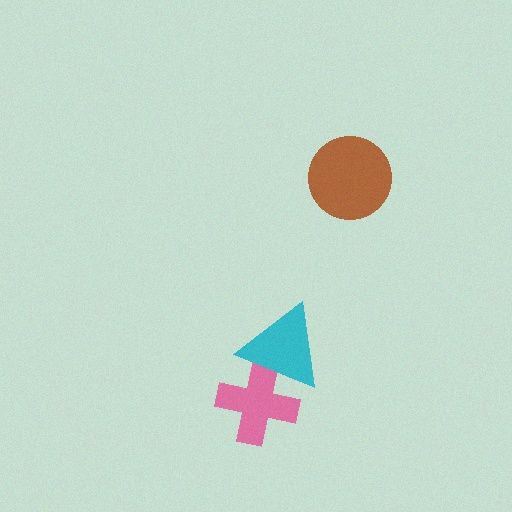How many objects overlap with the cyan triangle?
1 object overlaps with the cyan triangle.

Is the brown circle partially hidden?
No, no other shape covers it.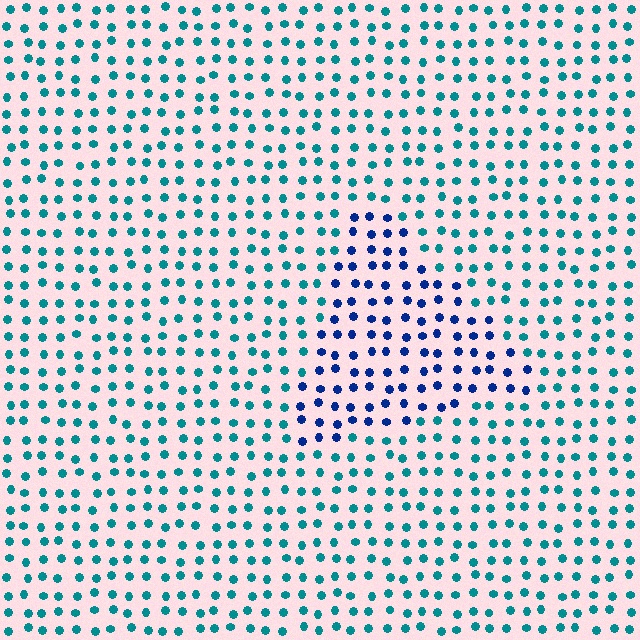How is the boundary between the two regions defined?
The boundary is defined purely by a slight shift in hue (about 42 degrees). Spacing, size, and orientation are identical on both sides.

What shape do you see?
I see a triangle.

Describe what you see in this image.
The image is filled with small teal elements in a uniform arrangement. A triangle-shaped region is visible where the elements are tinted to a slightly different hue, forming a subtle color boundary.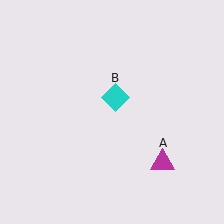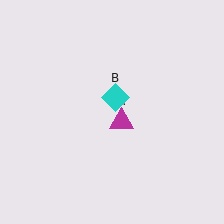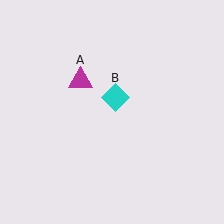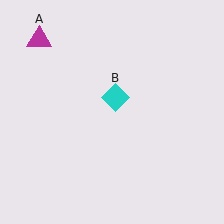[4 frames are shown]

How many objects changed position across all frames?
1 object changed position: magenta triangle (object A).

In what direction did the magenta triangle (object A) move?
The magenta triangle (object A) moved up and to the left.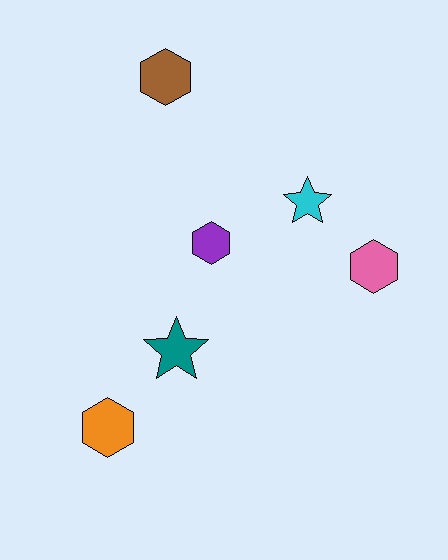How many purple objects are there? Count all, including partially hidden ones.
There is 1 purple object.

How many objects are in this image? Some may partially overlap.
There are 6 objects.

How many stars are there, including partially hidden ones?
There are 2 stars.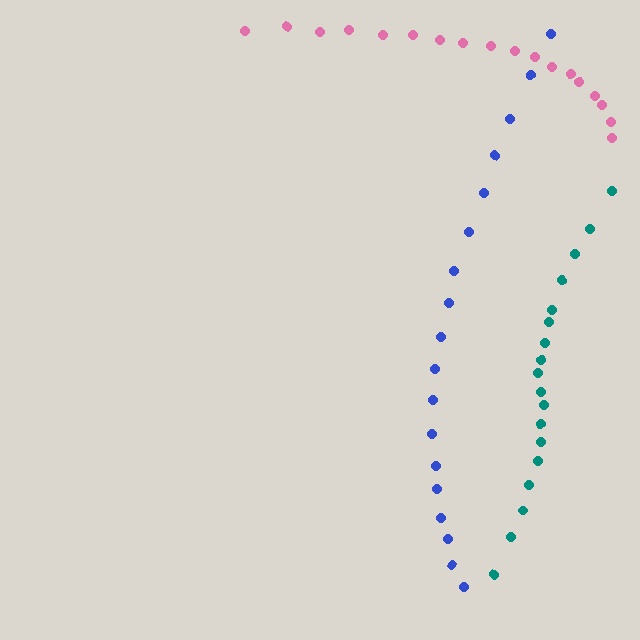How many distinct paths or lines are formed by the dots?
There are 3 distinct paths.